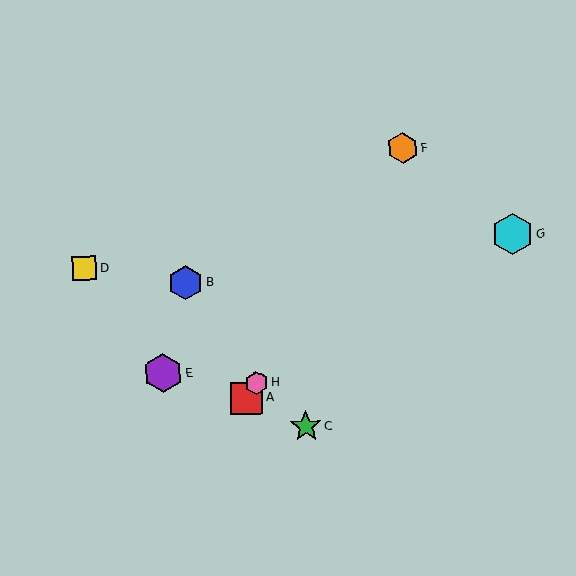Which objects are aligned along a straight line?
Objects A, F, H are aligned along a straight line.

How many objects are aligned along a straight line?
3 objects (A, F, H) are aligned along a straight line.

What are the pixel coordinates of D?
Object D is at (84, 268).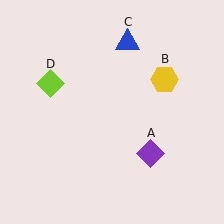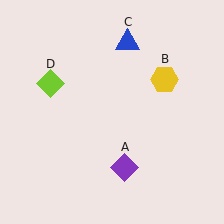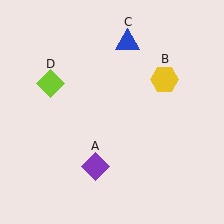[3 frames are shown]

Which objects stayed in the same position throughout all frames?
Yellow hexagon (object B) and blue triangle (object C) and lime diamond (object D) remained stationary.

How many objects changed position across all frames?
1 object changed position: purple diamond (object A).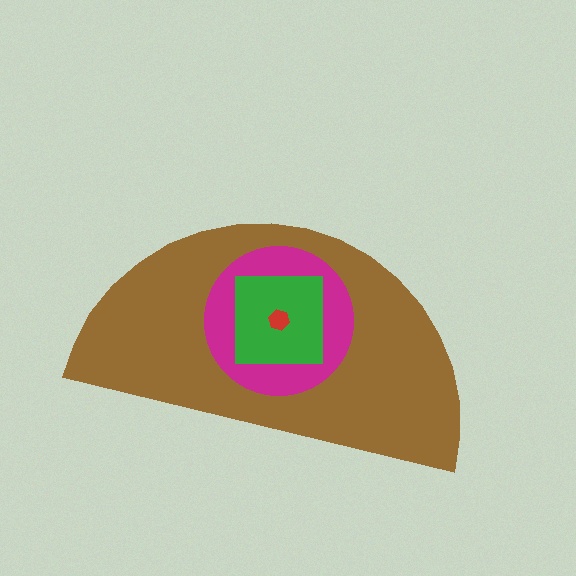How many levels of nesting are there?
4.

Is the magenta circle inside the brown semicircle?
Yes.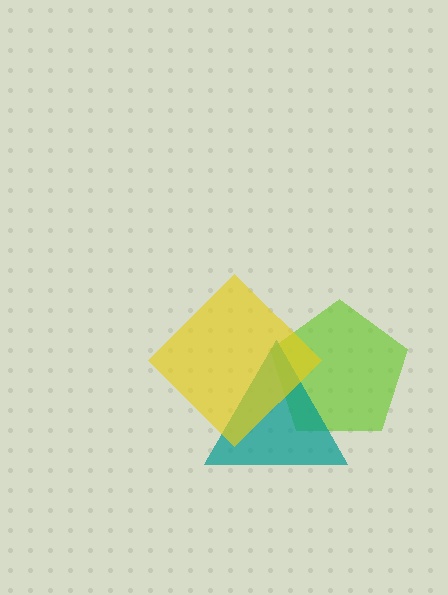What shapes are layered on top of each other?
The layered shapes are: a lime pentagon, a teal triangle, a yellow diamond.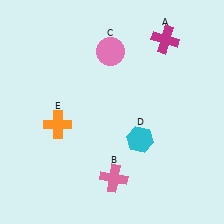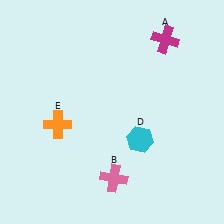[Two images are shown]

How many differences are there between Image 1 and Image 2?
There is 1 difference between the two images.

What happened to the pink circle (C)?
The pink circle (C) was removed in Image 2. It was in the top-left area of Image 1.